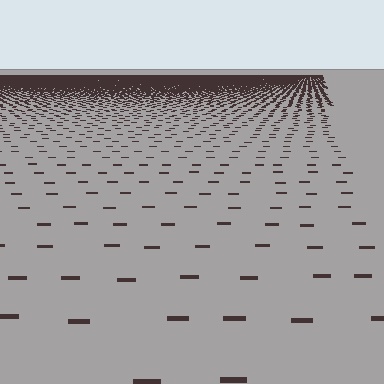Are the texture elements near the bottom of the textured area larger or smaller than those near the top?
Larger. Near the bottom, elements are closer to the viewer and appear at a bigger on-screen size.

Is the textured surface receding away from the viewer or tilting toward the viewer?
The surface is receding away from the viewer. Texture elements get smaller and denser toward the top.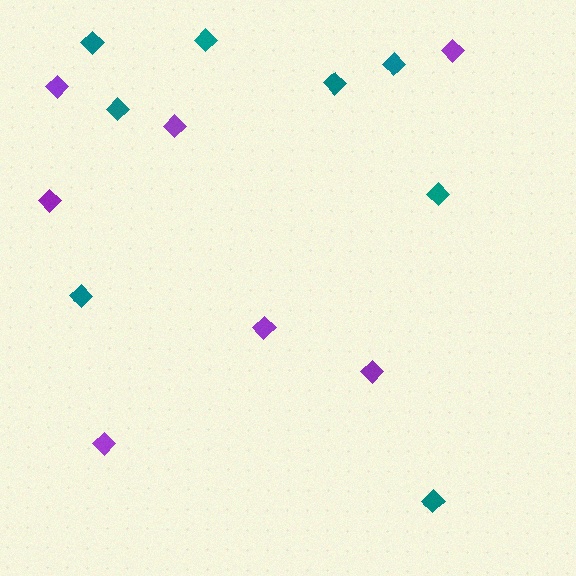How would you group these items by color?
There are 2 groups: one group of teal diamonds (8) and one group of purple diamonds (7).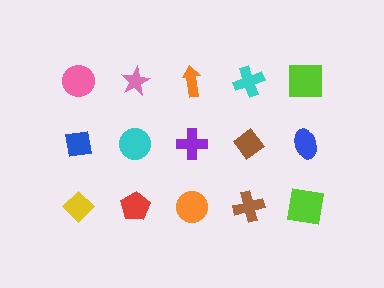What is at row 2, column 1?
A blue square.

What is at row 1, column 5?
A lime square.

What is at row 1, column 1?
A pink circle.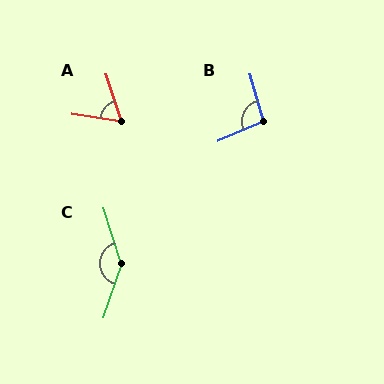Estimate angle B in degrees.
Approximately 97 degrees.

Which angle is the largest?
C, at approximately 144 degrees.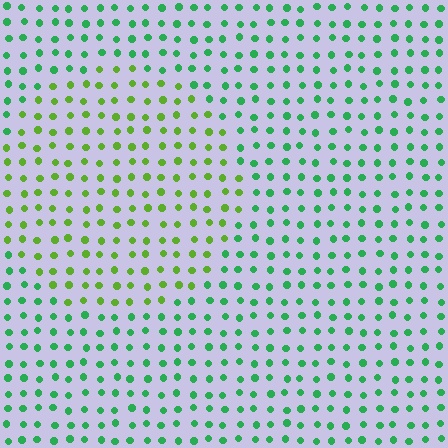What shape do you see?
I see a circle.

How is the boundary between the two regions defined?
The boundary is defined purely by a slight shift in hue (about 42 degrees). Spacing, size, and orientation are identical on both sides.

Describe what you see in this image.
The image is filled with small green elements in a uniform arrangement. A circle-shaped region is visible where the elements are tinted to a slightly different hue, forming a subtle color boundary.